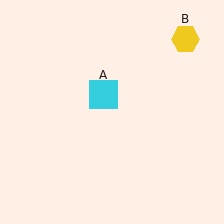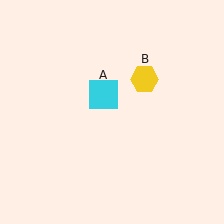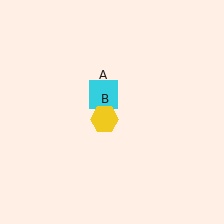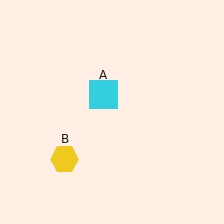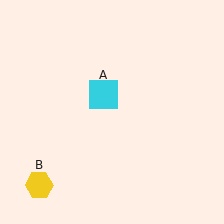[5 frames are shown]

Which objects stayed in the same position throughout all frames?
Cyan square (object A) remained stationary.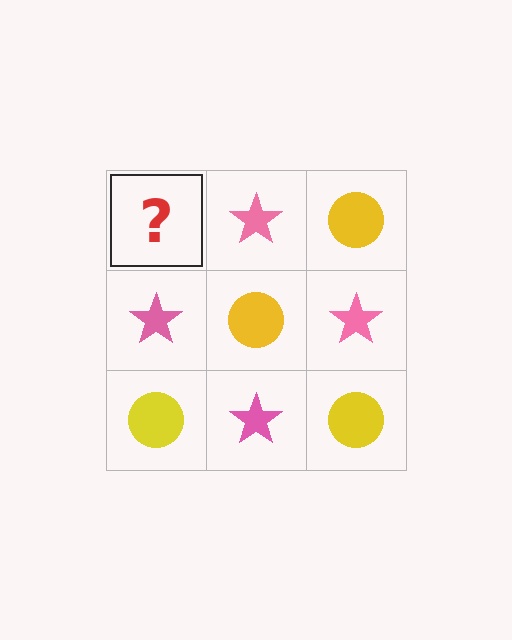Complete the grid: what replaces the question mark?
The question mark should be replaced with a yellow circle.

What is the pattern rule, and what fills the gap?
The rule is that it alternates yellow circle and pink star in a checkerboard pattern. The gap should be filled with a yellow circle.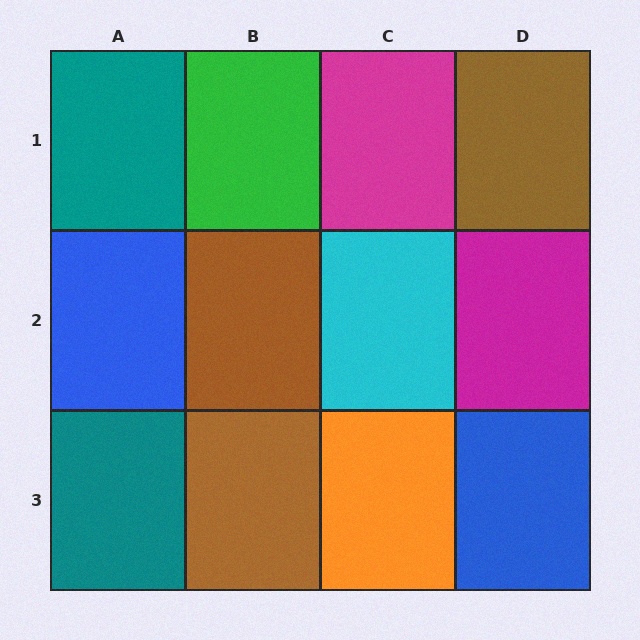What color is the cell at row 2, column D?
Magenta.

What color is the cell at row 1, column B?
Green.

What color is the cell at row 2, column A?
Blue.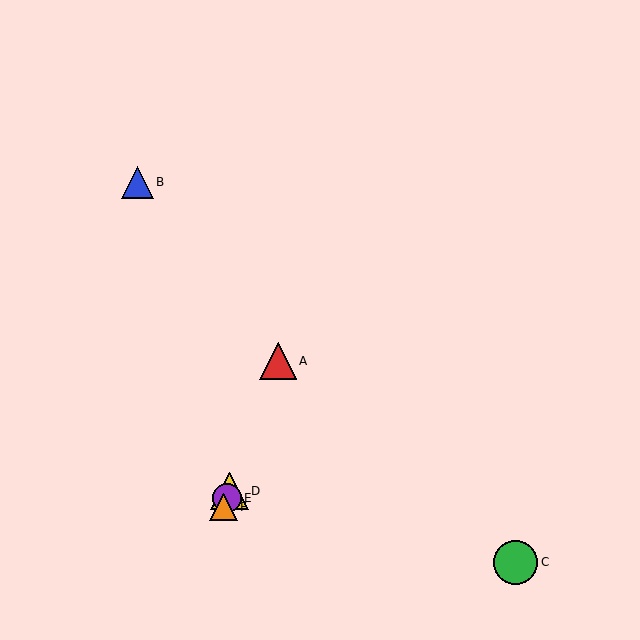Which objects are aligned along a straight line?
Objects A, D, E, F are aligned along a straight line.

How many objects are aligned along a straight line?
4 objects (A, D, E, F) are aligned along a straight line.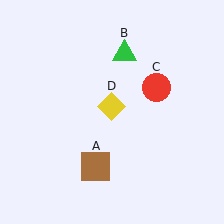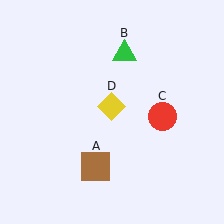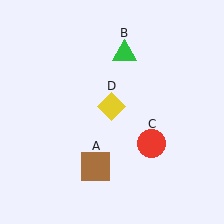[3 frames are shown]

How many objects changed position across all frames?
1 object changed position: red circle (object C).